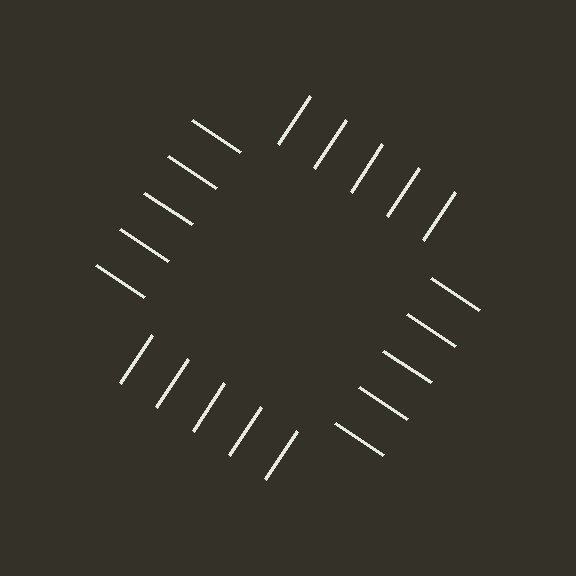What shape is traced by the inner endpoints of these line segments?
An illusory square — the line segments terminate on its edges but no continuous stroke is drawn.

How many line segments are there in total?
20 — 5 along each of the 4 edges.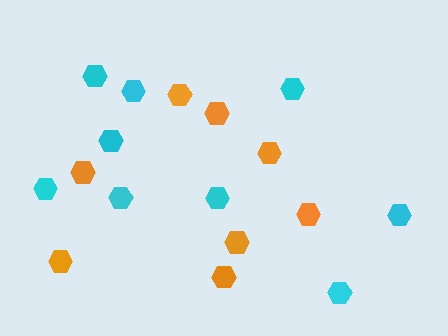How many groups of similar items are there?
There are 2 groups: one group of orange hexagons (8) and one group of cyan hexagons (9).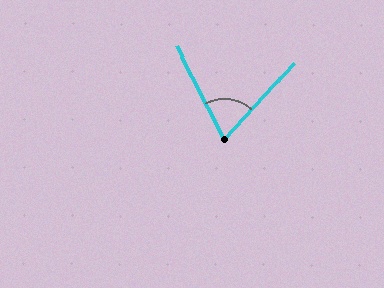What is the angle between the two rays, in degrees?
Approximately 69 degrees.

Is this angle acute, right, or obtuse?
It is acute.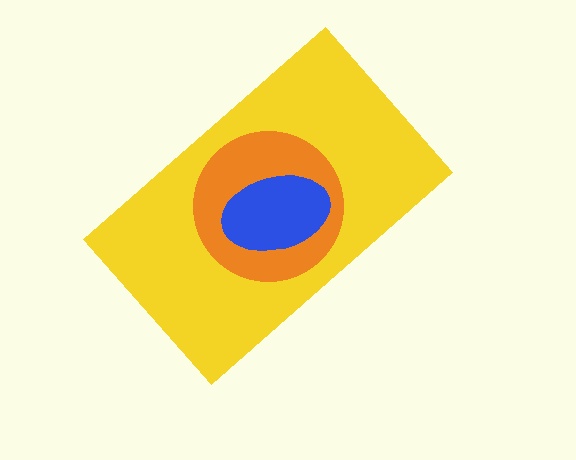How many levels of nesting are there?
3.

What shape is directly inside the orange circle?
The blue ellipse.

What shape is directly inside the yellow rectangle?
The orange circle.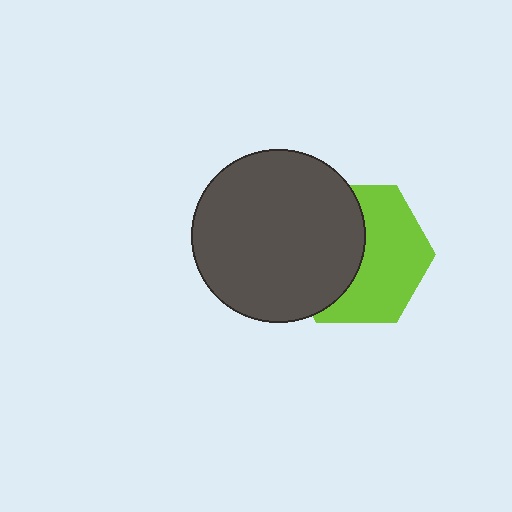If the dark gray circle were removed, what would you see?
You would see the complete lime hexagon.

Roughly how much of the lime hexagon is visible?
About half of it is visible (roughly 53%).